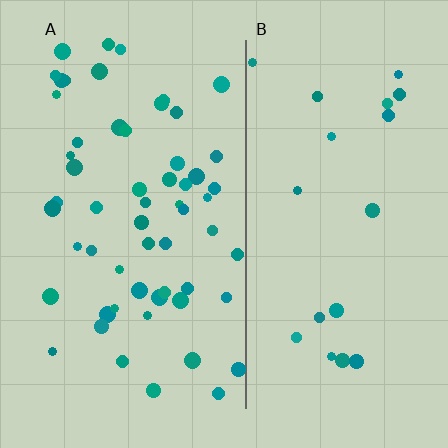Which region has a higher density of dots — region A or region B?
A (the left).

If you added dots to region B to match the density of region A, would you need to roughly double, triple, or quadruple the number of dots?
Approximately triple.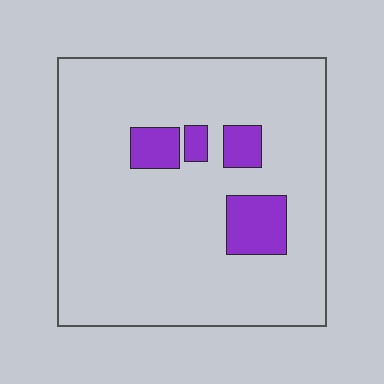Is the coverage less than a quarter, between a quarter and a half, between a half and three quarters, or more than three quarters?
Less than a quarter.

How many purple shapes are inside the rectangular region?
4.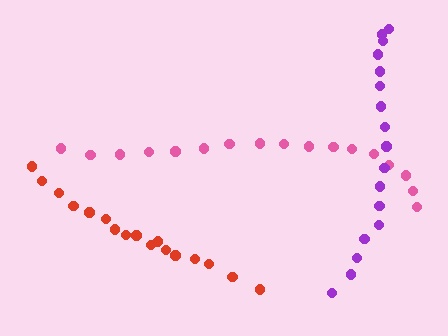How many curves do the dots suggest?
There are 3 distinct paths.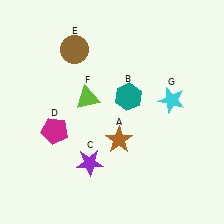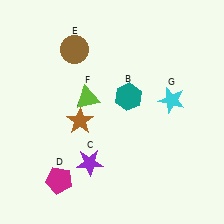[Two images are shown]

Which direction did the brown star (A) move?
The brown star (A) moved left.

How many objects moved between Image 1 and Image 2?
2 objects moved between the two images.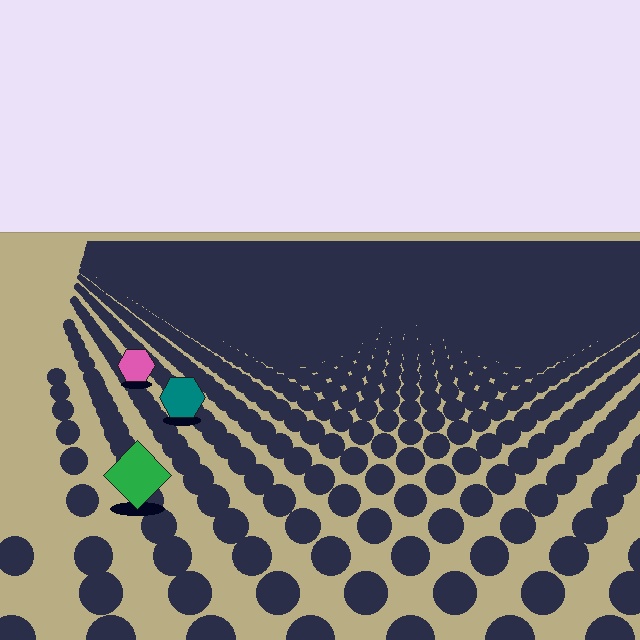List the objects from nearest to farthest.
From nearest to farthest: the green diamond, the teal hexagon, the pink hexagon.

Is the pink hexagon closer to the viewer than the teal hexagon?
No. The teal hexagon is closer — you can tell from the texture gradient: the ground texture is coarser near it.